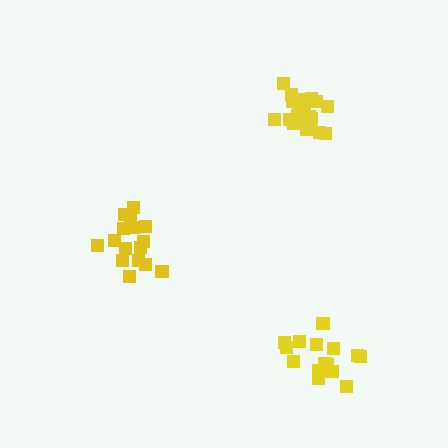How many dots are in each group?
Group 1: 16 dots, Group 2: 19 dots, Group 3: 21 dots (56 total).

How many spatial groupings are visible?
There are 3 spatial groupings.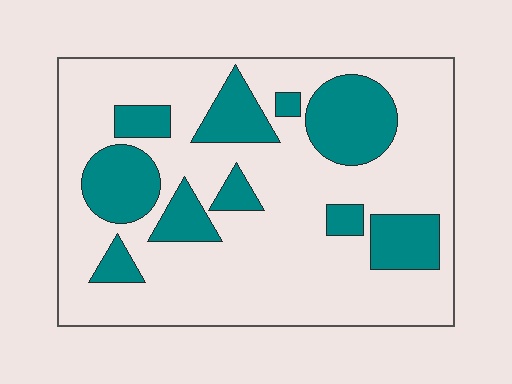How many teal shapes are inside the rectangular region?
10.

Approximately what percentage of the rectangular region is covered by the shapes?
Approximately 25%.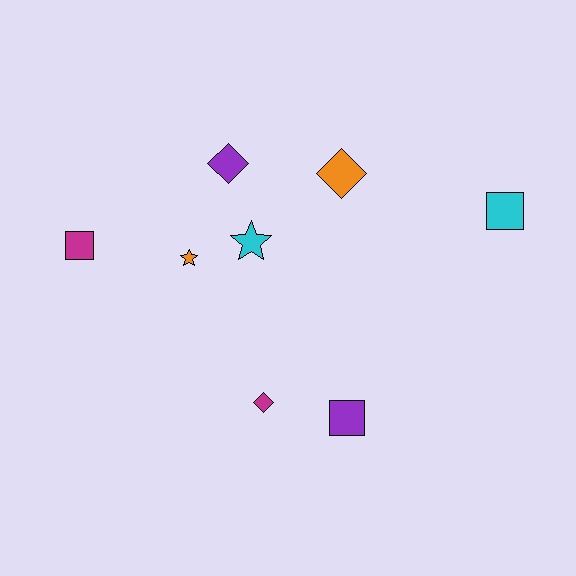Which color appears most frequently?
Cyan, with 2 objects.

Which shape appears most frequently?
Square, with 3 objects.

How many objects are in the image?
There are 8 objects.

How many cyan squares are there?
There is 1 cyan square.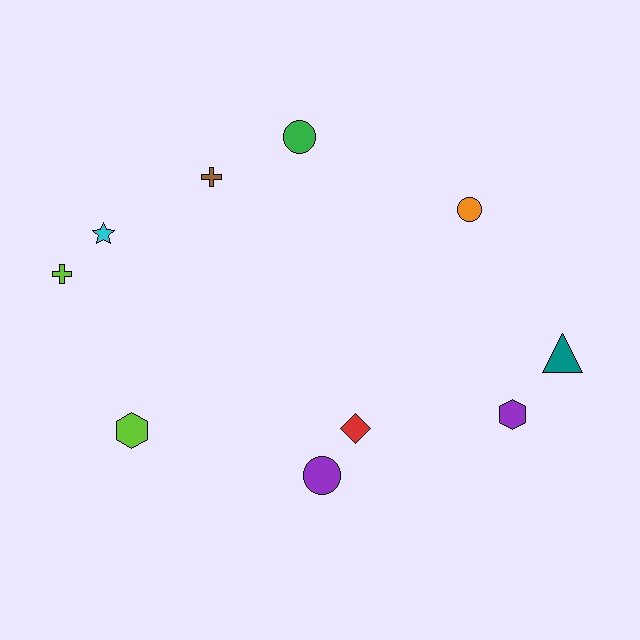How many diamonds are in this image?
There is 1 diamond.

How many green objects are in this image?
There is 1 green object.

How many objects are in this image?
There are 10 objects.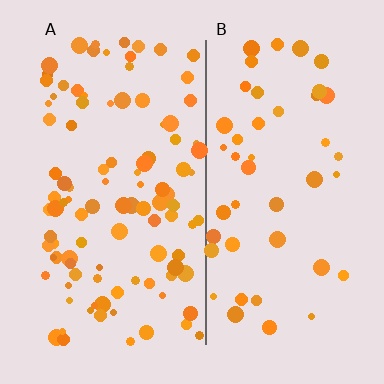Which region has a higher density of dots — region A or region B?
A (the left).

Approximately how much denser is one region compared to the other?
Approximately 2.2× — region A over region B.